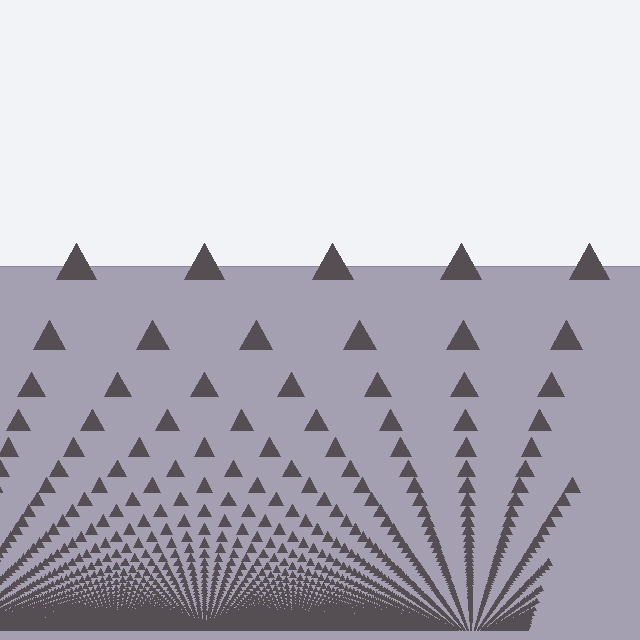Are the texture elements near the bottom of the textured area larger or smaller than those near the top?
Smaller. The gradient is inverted — elements near the bottom are smaller and denser.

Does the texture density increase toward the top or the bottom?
Density increases toward the bottom.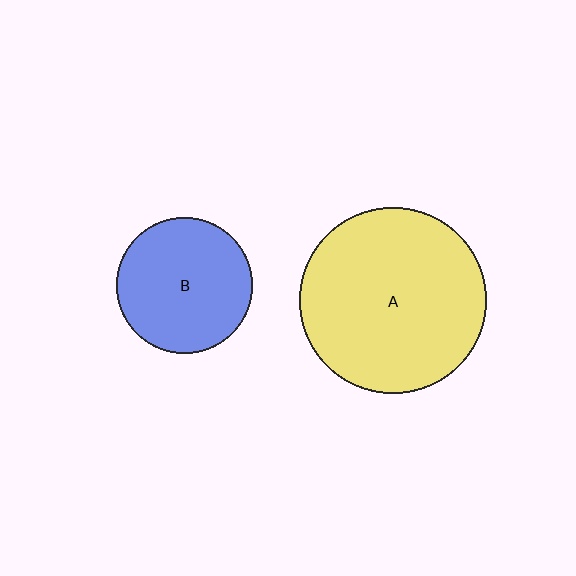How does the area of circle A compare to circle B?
Approximately 1.9 times.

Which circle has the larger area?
Circle A (yellow).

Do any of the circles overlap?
No, none of the circles overlap.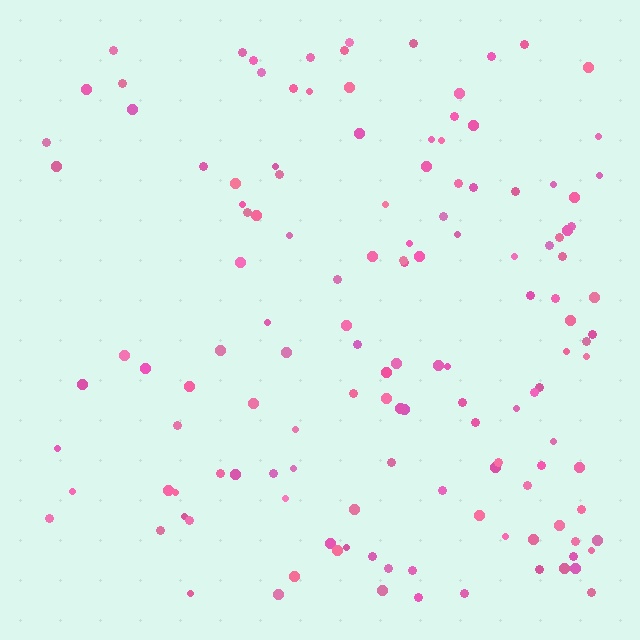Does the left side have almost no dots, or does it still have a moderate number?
Still a moderate number, just noticeably fewer than the right.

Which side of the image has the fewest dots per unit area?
The left.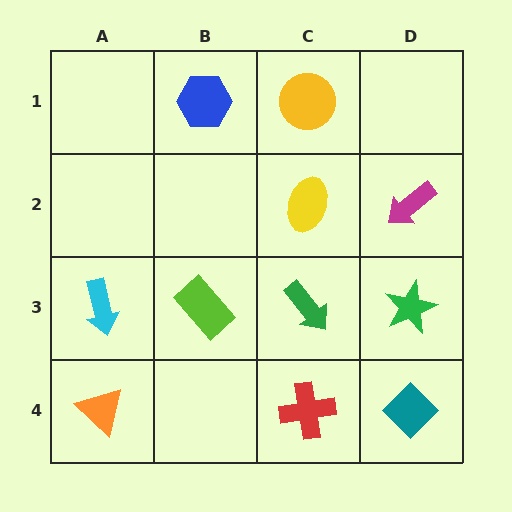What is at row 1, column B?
A blue hexagon.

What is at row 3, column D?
A green star.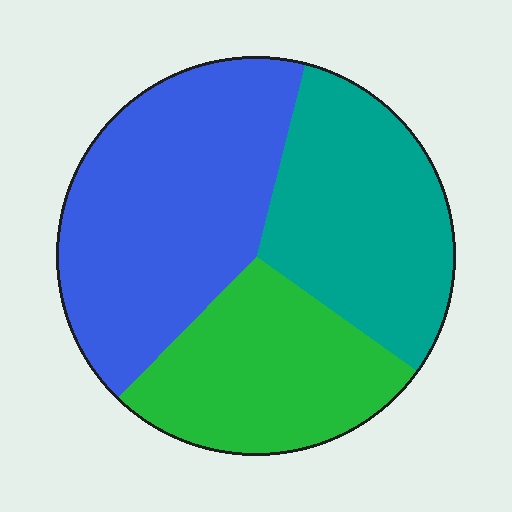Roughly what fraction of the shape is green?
Green covers roughly 25% of the shape.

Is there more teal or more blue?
Blue.